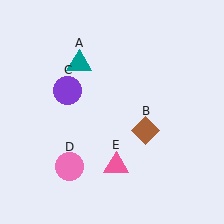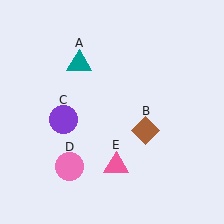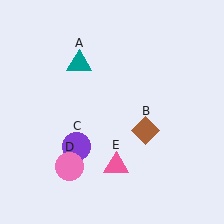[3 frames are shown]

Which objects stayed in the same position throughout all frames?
Teal triangle (object A) and brown diamond (object B) and pink circle (object D) and pink triangle (object E) remained stationary.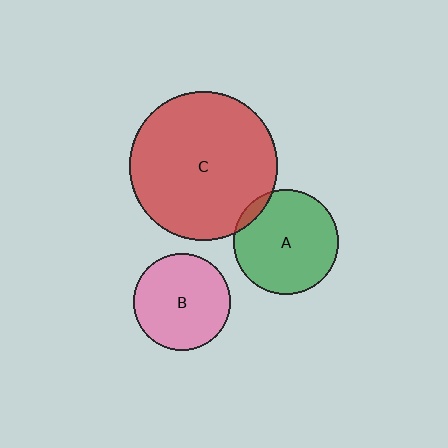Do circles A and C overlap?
Yes.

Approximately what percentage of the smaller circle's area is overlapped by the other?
Approximately 5%.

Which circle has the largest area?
Circle C (red).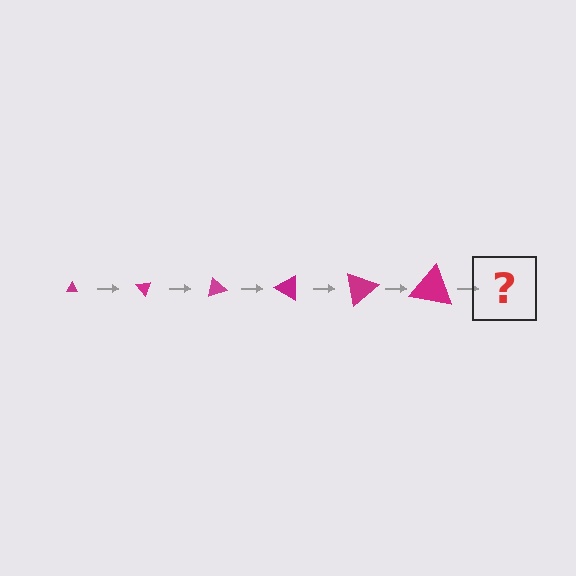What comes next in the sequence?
The next element should be a triangle, larger than the previous one and rotated 300 degrees from the start.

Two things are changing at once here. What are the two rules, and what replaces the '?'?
The two rules are that the triangle grows larger each step and it rotates 50 degrees each step. The '?' should be a triangle, larger than the previous one and rotated 300 degrees from the start.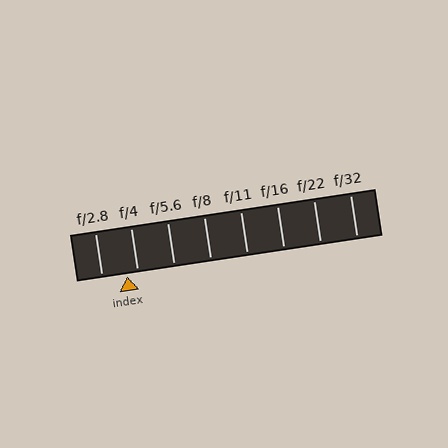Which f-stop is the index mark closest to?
The index mark is closest to f/4.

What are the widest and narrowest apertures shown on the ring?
The widest aperture shown is f/2.8 and the narrowest is f/32.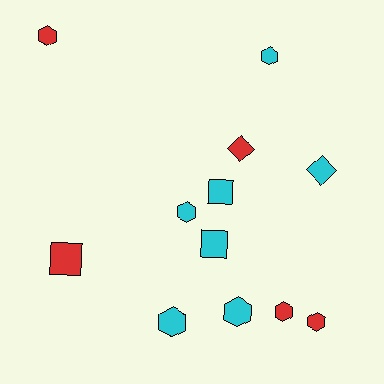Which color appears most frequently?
Cyan, with 7 objects.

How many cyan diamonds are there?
There is 1 cyan diamond.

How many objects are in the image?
There are 12 objects.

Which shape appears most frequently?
Hexagon, with 7 objects.